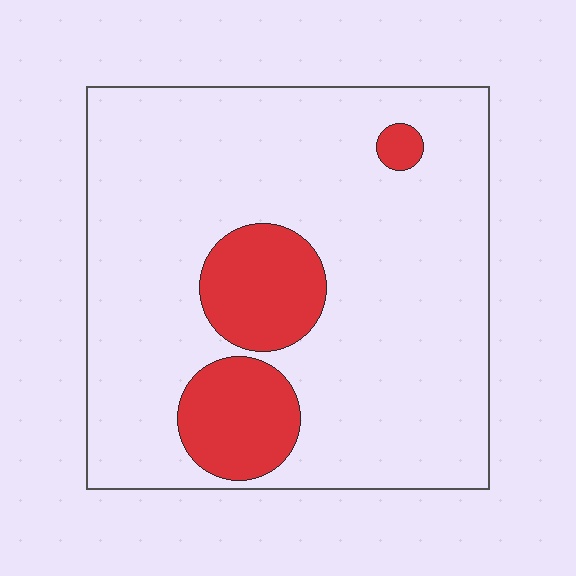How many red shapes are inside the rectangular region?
3.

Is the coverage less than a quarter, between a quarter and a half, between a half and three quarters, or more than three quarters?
Less than a quarter.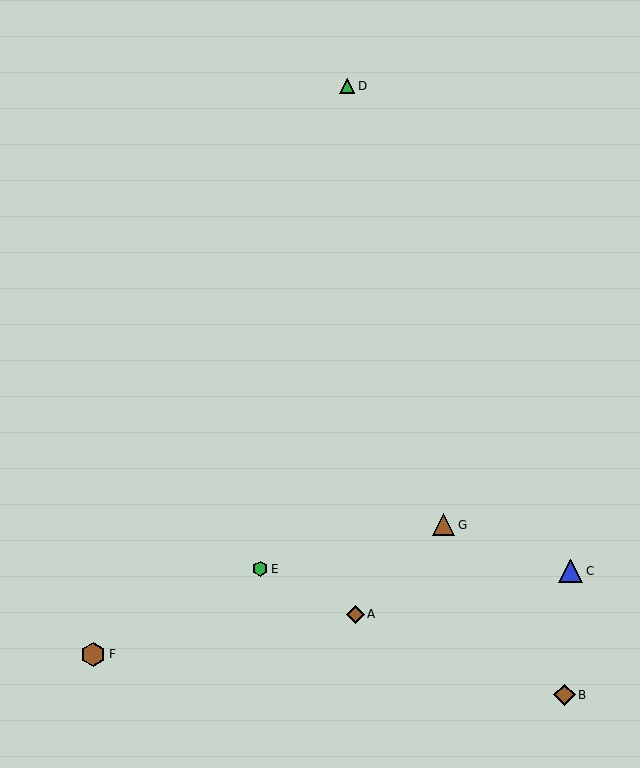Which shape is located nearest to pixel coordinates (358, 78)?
The green triangle (labeled D) at (347, 86) is nearest to that location.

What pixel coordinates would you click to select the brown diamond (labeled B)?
Click at (565, 695) to select the brown diamond B.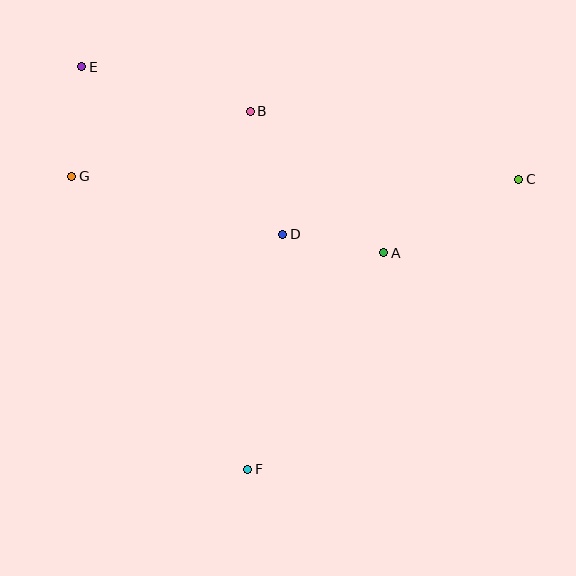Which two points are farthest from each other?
Points C and E are farthest from each other.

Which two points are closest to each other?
Points A and D are closest to each other.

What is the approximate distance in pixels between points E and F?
The distance between E and F is approximately 435 pixels.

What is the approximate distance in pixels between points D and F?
The distance between D and F is approximately 238 pixels.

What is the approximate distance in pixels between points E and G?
The distance between E and G is approximately 110 pixels.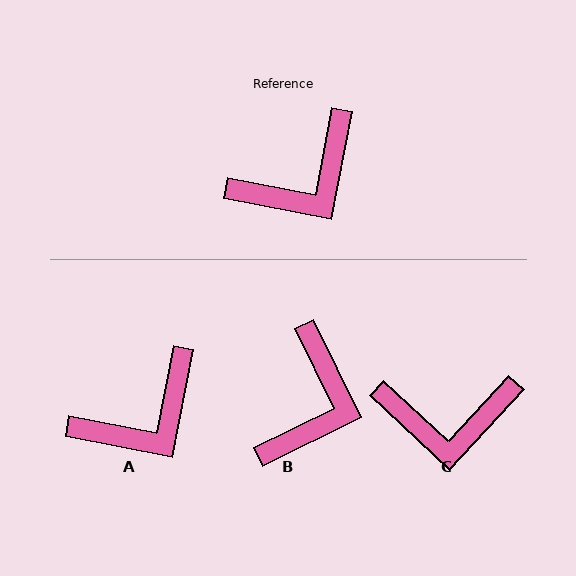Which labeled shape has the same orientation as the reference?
A.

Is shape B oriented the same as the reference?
No, it is off by about 37 degrees.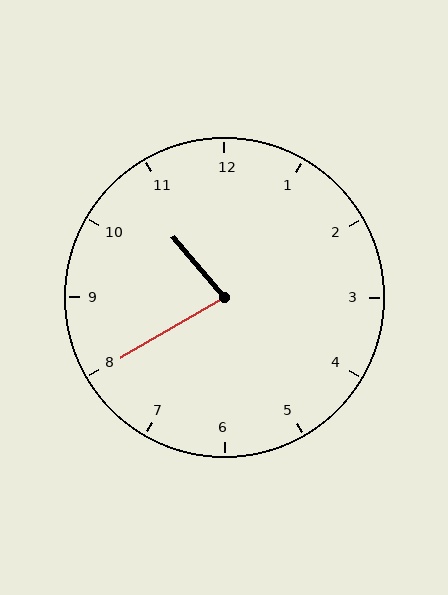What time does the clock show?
10:40.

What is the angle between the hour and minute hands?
Approximately 80 degrees.